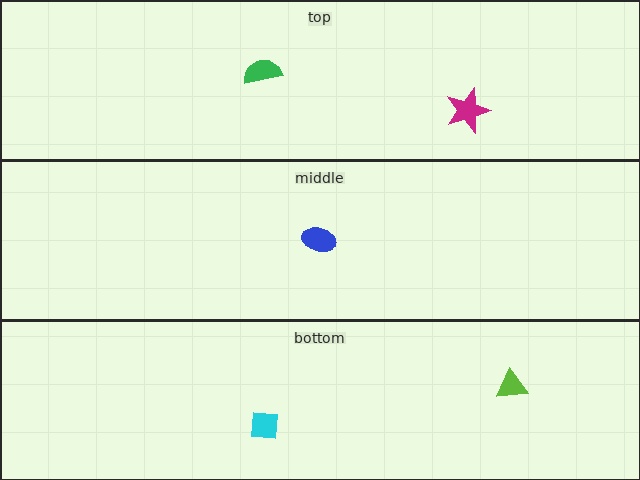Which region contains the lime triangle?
The bottom region.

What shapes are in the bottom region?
The cyan square, the lime triangle.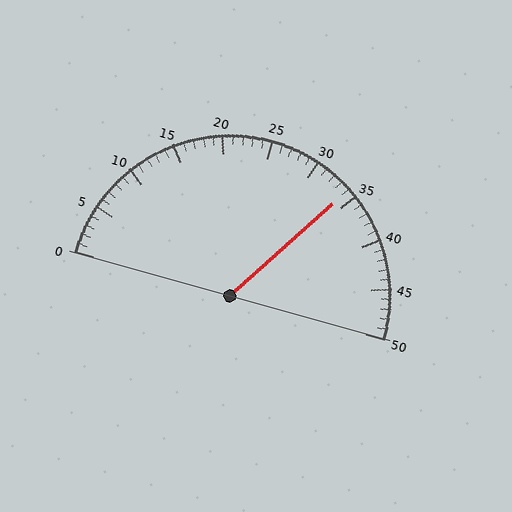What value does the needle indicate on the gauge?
The needle indicates approximately 34.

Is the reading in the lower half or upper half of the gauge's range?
The reading is in the upper half of the range (0 to 50).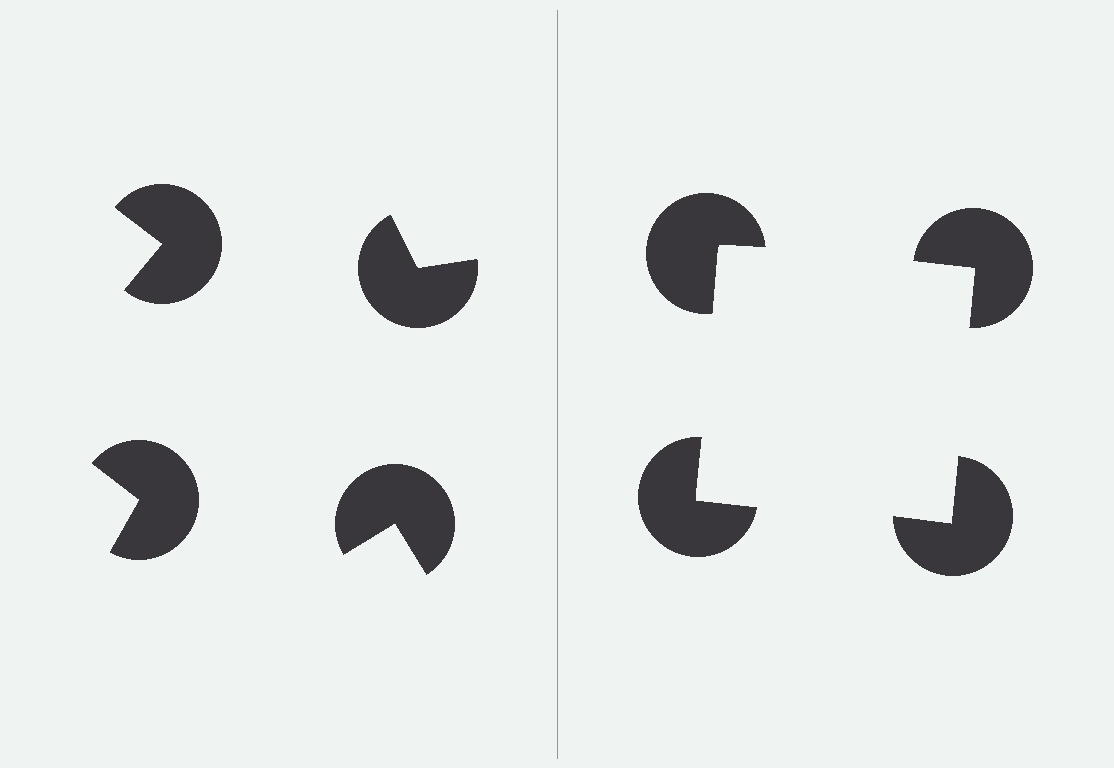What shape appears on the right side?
An illusory square.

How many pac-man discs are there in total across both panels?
8 — 4 on each side.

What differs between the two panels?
The pac-man discs are positioned identically on both sides; only the wedge orientations differ. On the right they align to a square; on the left they are misaligned.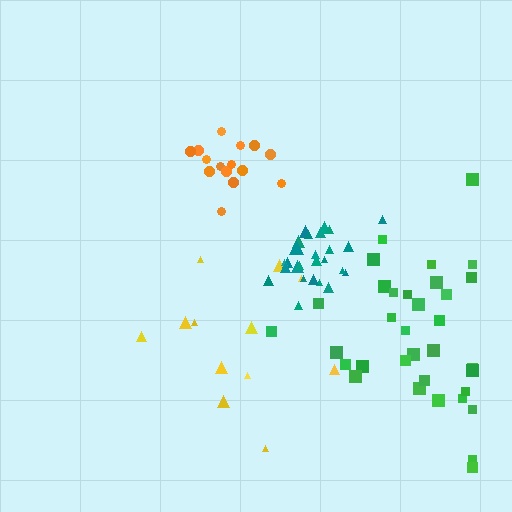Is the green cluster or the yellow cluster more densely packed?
Green.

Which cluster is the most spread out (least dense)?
Yellow.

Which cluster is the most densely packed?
Teal.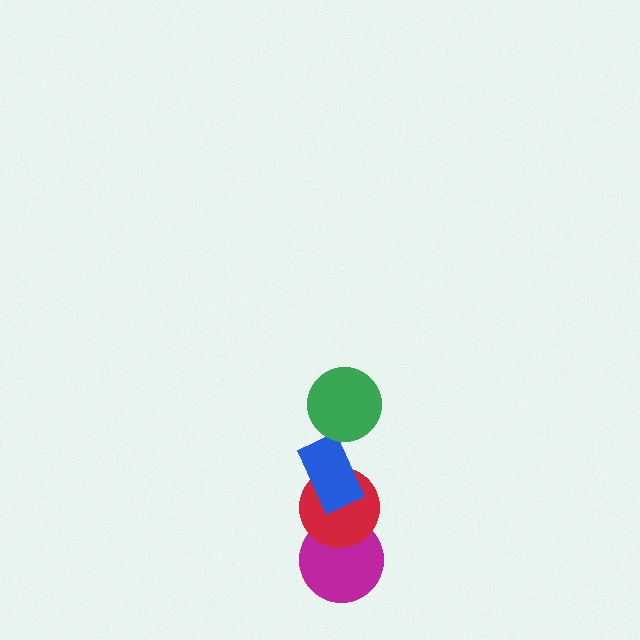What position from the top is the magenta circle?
The magenta circle is 4th from the top.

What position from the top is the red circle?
The red circle is 3rd from the top.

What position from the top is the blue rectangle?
The blue rectangle is 2nd from the top.